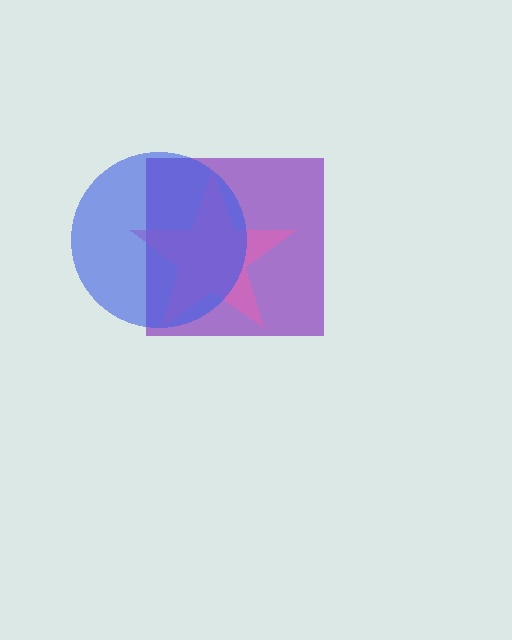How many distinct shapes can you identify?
There are 3 distinct shapes: a purple square, a pink star, a blue circle.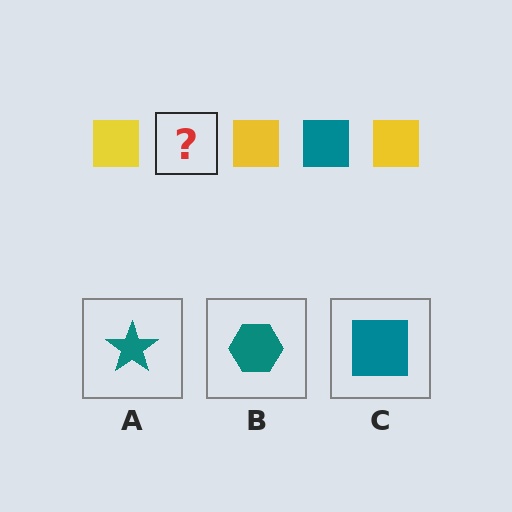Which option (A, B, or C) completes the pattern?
C.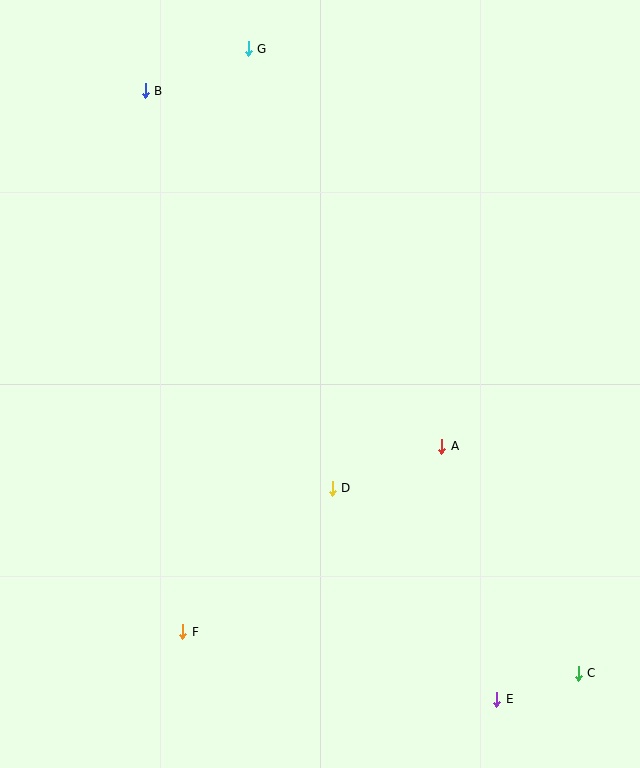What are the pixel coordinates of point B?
Point B is at (145, 91).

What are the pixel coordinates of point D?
Point D is at (332, 488).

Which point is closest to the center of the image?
Point D at (332, 488) is closest to the center.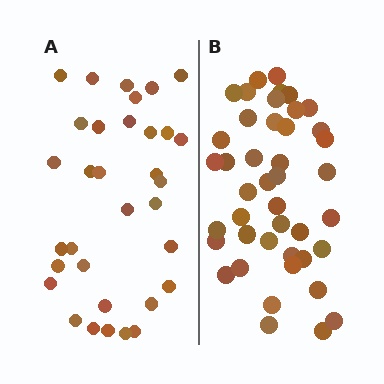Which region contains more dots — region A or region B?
Region B (the right region) has more dots.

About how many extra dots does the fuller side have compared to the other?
Region B has roughly 10 or so more dots than region A.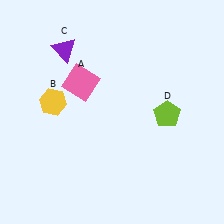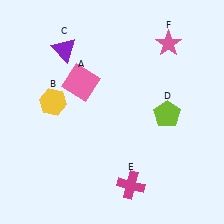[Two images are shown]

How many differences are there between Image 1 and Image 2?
There are 2 differences between the two images.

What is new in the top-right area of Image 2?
A pink star (F) was added in the top-right area of Image 2.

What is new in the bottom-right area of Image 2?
A magenta cross (E) was added in the bottom-right area of Image 2.